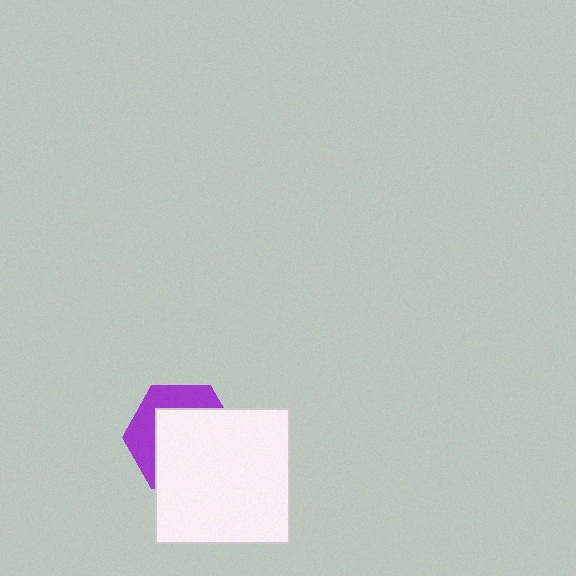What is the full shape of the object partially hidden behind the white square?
The partially hidden object is a purple hexagon.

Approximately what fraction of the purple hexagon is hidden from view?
Roughly 64% of the purple hexagon is hidden behind the white square.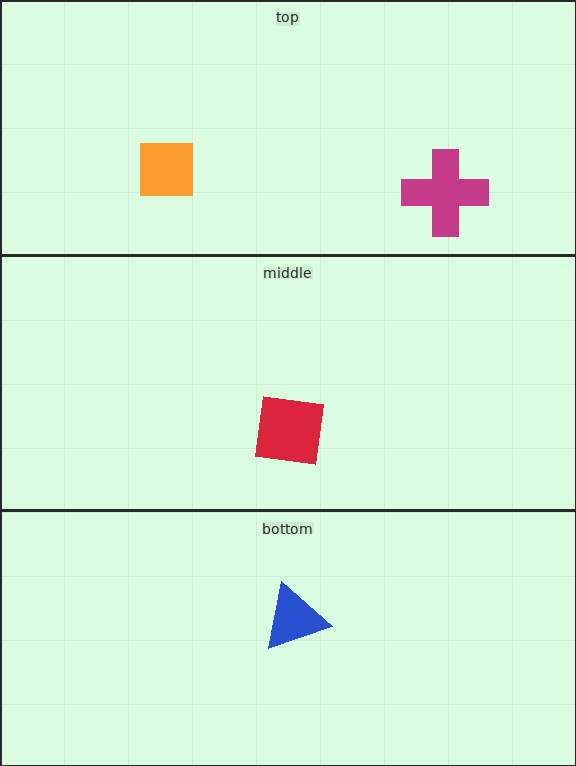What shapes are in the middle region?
The red square.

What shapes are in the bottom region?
The blue triangle.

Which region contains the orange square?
The top region.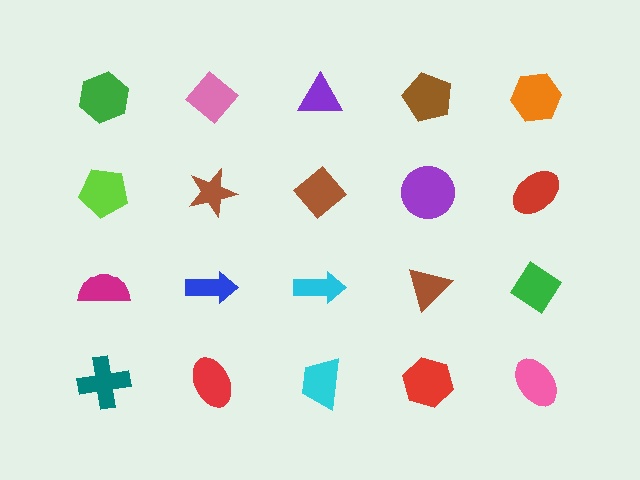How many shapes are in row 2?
5 shapes.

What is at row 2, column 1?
A lime pentagon.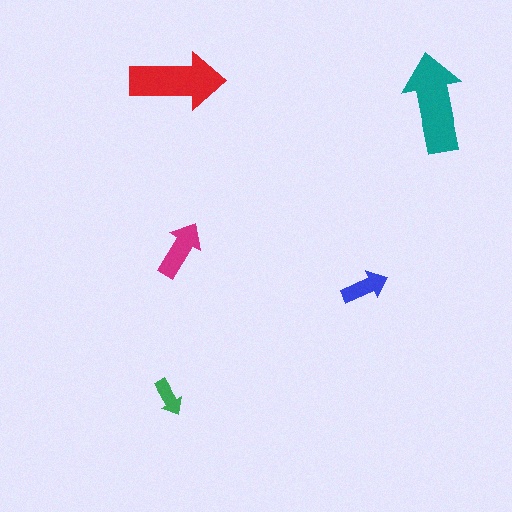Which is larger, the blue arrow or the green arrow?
The blue one.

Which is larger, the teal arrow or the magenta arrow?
The teal one.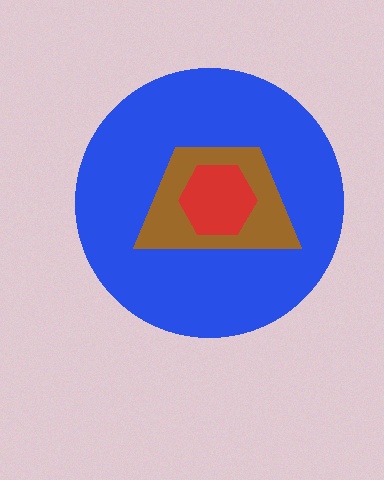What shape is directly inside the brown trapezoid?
The red hexagon.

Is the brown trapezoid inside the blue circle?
Yes.